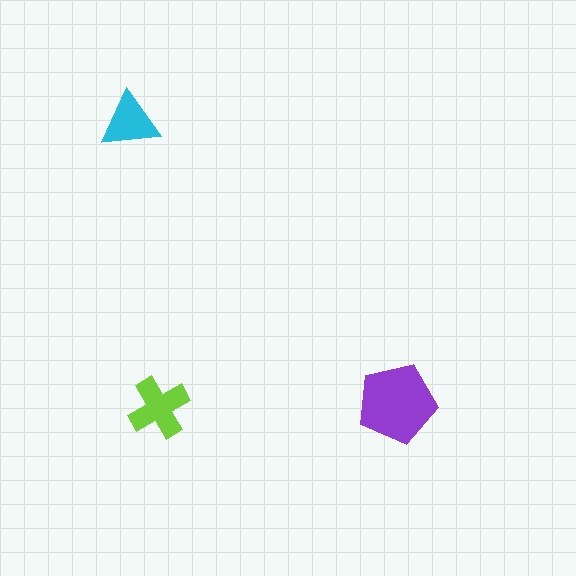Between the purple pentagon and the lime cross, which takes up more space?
The purple pentagon.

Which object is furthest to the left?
The cyan triangle is leftmost.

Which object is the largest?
The purple pentagon.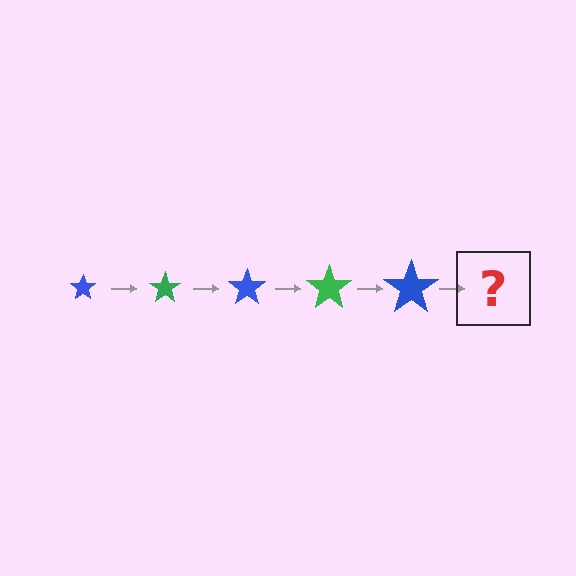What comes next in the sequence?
The next element should be a green star, larger than the previous one.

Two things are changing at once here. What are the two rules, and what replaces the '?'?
The two rules are that the star grows larger each step and the color cycles through blue and green. The '?' should be a green star, larger than the previous one.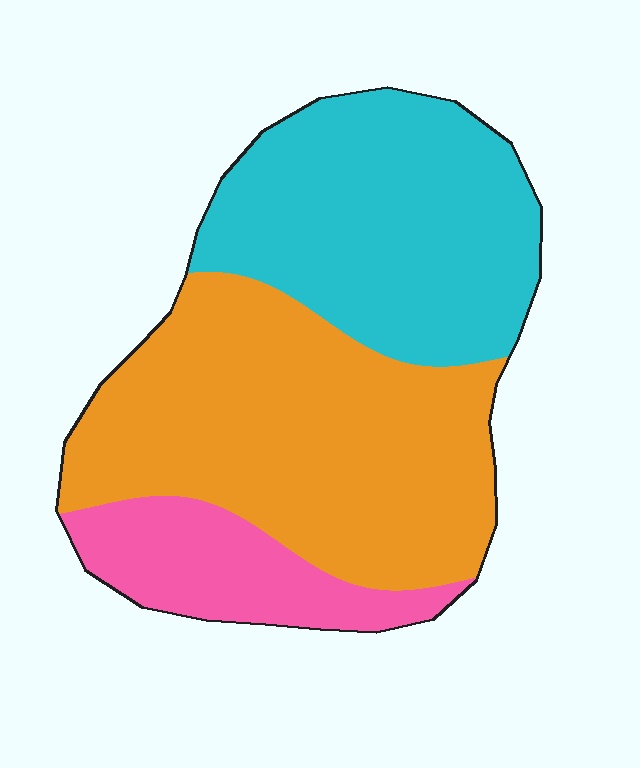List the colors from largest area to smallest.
From largest to smallest: orange, cyan, pink.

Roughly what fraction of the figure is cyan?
Cyan takes up between a third and a half of the figure.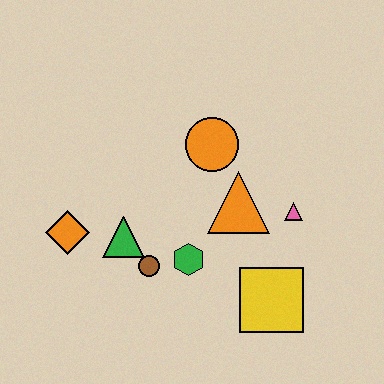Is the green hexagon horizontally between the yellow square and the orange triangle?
No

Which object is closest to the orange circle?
The orange triangle is closest to the orange circle.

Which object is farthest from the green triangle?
The pink triangle is farthest from the green triangle.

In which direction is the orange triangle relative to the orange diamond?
The orange triangle is to the right of the orange diamond.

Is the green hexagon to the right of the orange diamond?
Yes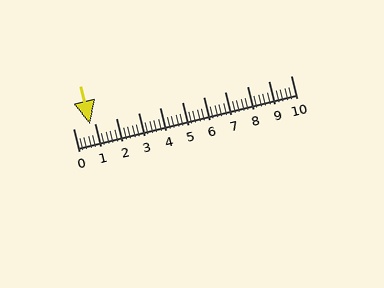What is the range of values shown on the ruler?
The ruler shows values from 0 to 10.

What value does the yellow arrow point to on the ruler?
The yellow arrow points to approximately 0.8.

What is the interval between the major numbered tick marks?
The major tick marks are spaced 1 units apart.